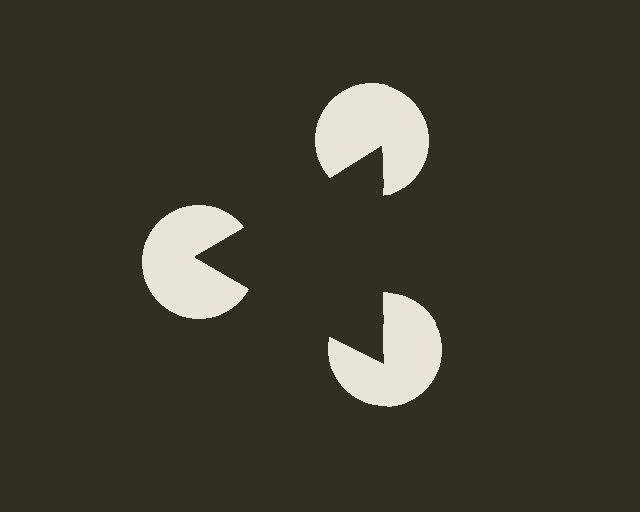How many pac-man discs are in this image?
There are 3 — one at each vertex of the illusory triangle.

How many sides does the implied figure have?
3 sides.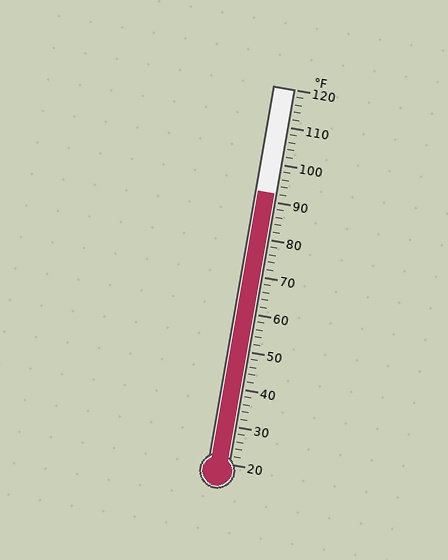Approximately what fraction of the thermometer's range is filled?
The thermometer is filled to approximately 70% of its range.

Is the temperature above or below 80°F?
The temperature is above 80°F.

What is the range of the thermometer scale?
The thermometer scale ranges from 20°F to 120°F.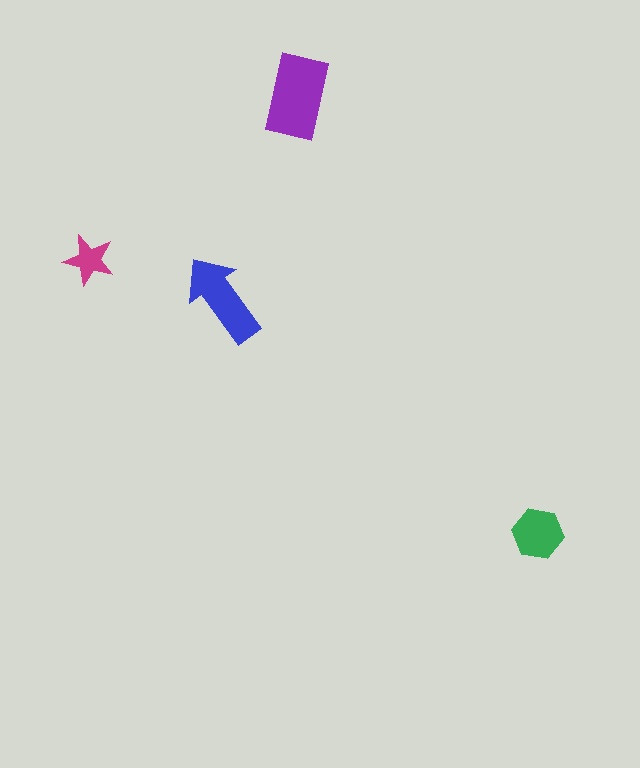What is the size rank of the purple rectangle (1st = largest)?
1st.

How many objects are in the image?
There are 4 objects in the image.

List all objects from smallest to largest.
The magenta star, the green hexagon, the blue arrow, the purple rectangle.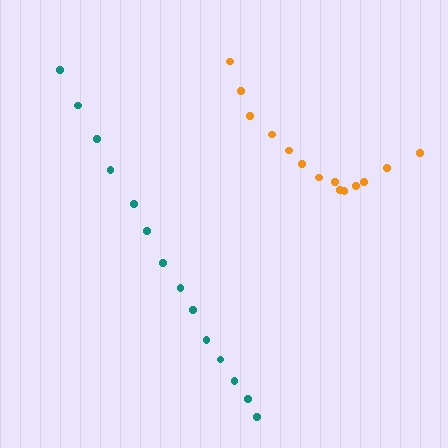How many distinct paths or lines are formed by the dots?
There are 2 distinct paths.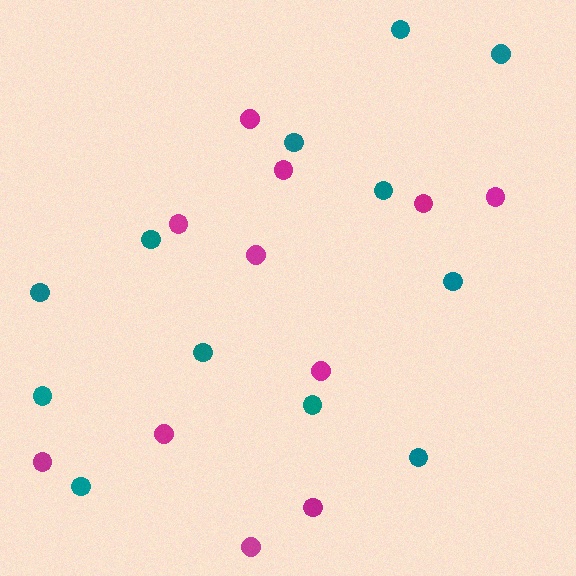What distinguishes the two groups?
There are 2 groups: one group of magenta circles (11) and one group of teal circles (12).